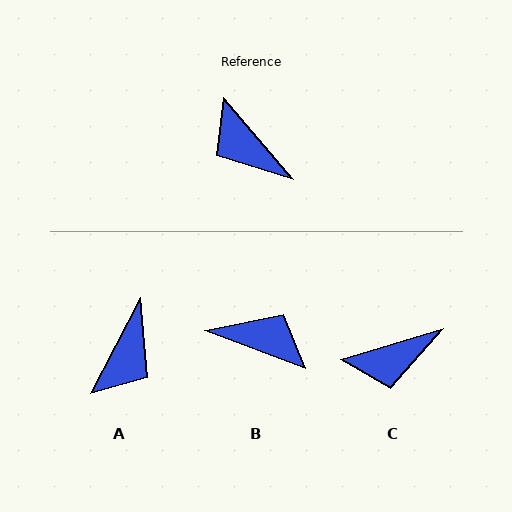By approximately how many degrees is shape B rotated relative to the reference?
Approximately 151 degrees clockwise.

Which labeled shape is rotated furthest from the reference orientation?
B, about 151 degrees away.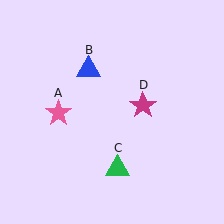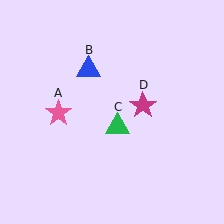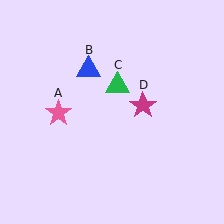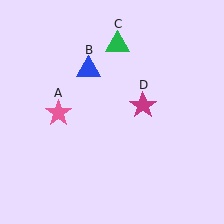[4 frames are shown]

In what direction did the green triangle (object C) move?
The green triangle (object C) moved up.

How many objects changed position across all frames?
1 object changed position: green triangle (object C).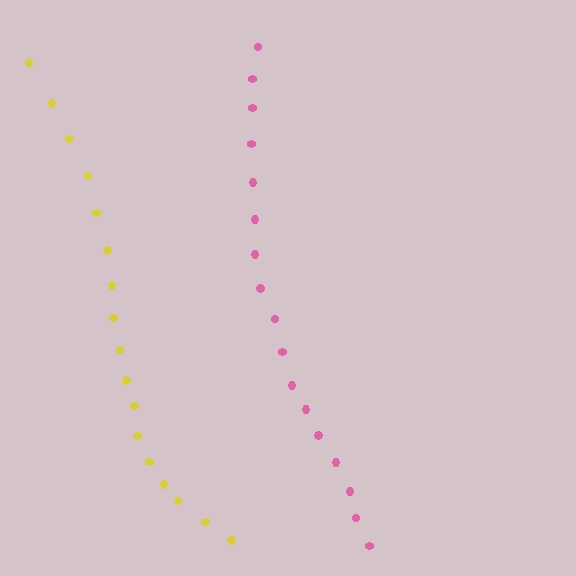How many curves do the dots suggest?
There are 2 distinct paths.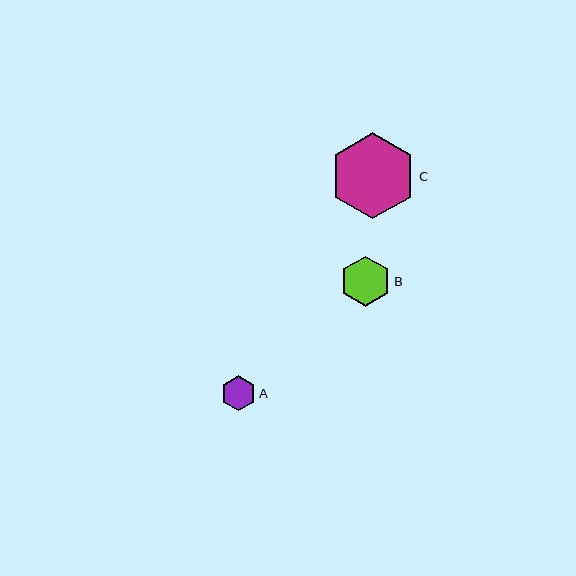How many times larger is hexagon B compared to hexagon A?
Hexagon B is approximately 1.4 times the size of hexagon A.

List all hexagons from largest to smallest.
From largest to smallest: C, B, A.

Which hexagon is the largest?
Hexagon C is the largest with a size of approximately 86 pixels.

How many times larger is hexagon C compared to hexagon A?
Hexagon C is approximately 2.5 times the size of hexagon A.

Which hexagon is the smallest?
Hexagon A is the smallest with a size of approximately 35 pixels.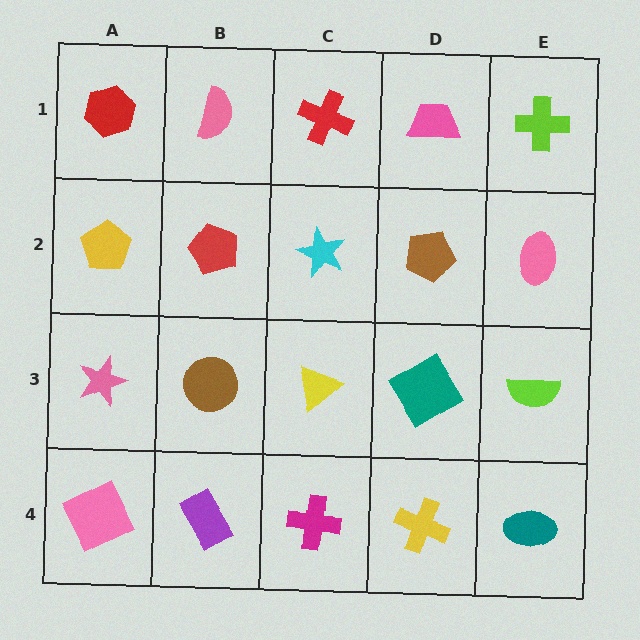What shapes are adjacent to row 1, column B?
A red pentagon (row 2, column B), a red hexagon (row 1, column A), a red cross (row 1, column C).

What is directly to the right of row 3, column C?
A teal diamond.